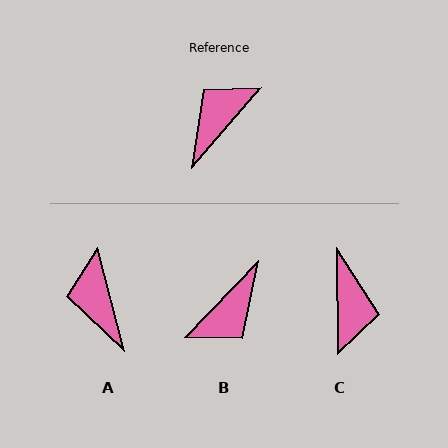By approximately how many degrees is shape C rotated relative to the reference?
Approximately 138 degrees clockwise.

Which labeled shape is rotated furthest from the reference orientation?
B, about 177 degrees away.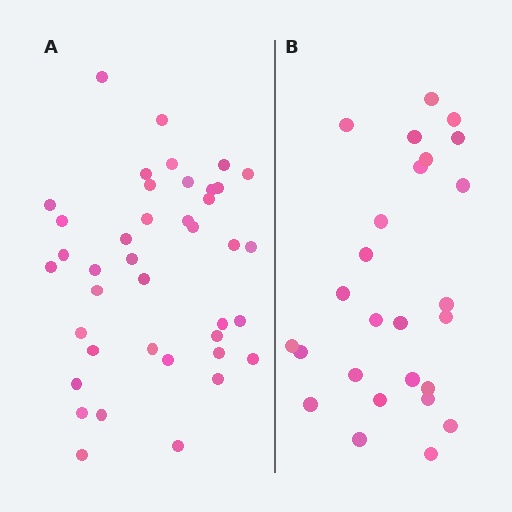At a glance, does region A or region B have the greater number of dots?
Region A (the left region) has more dots.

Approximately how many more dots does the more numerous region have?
Region A has approximately 15 more dots than region B.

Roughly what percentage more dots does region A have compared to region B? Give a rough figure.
About 55% more.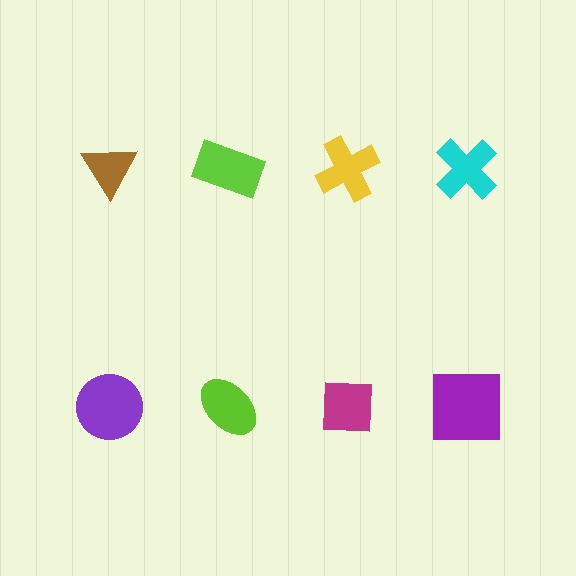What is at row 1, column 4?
A cyan cross.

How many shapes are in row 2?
4 shapes.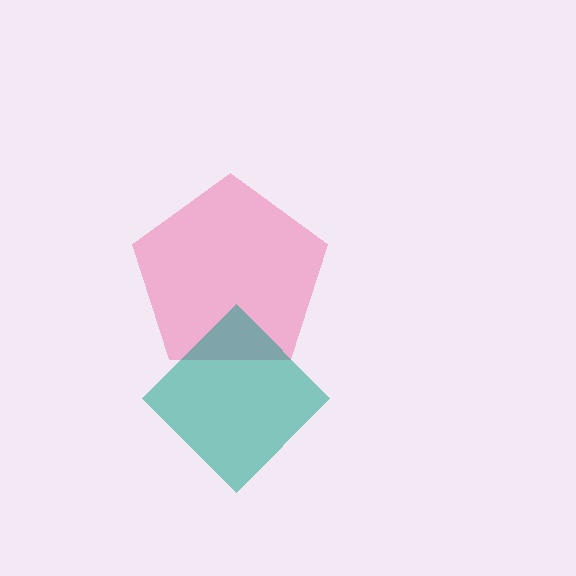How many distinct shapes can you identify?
There are 2 distinct shapes: a pink pentagon, a teal diamond.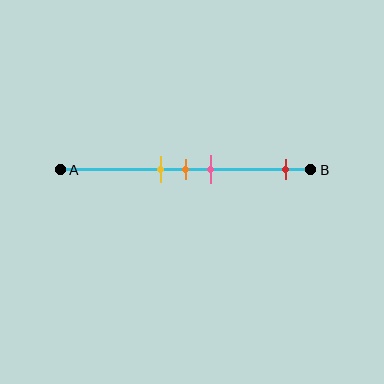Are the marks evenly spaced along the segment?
No, the marks are not evenly spaced.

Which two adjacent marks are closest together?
The yellow and orange marks are the closest adjacent pair.